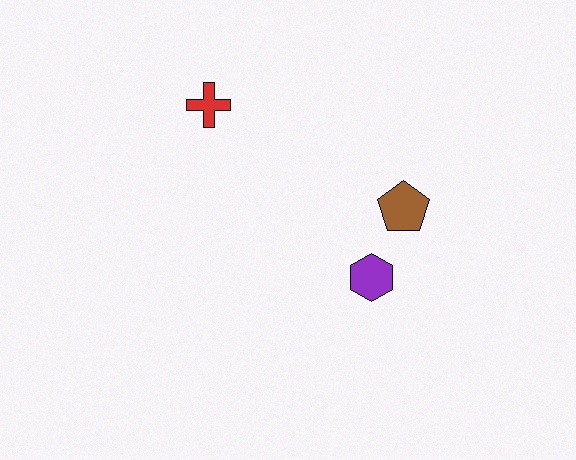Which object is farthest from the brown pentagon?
The red cross is farthest from the brown pentagon.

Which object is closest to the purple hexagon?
The brown pentagon is closest to the purple hexagon.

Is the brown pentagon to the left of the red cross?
No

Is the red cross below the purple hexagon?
No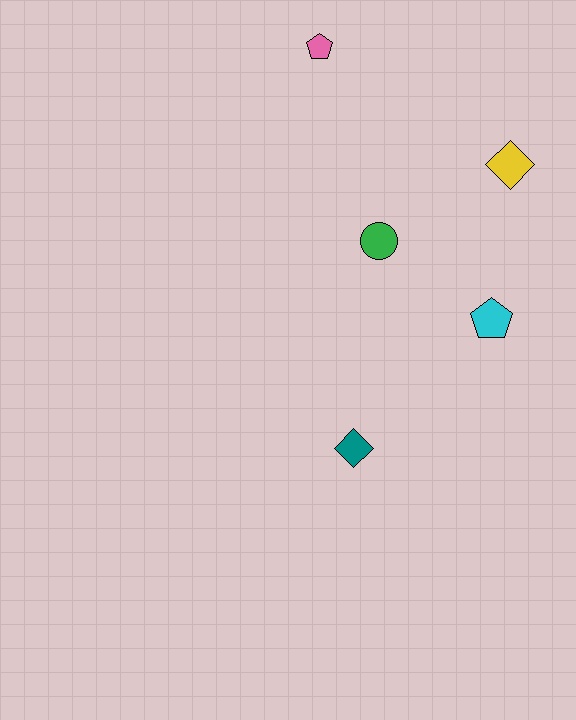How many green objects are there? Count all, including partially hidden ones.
There is 1 green object.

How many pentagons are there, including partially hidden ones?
There are 2 pentagons.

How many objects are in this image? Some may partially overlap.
There are 5 objects.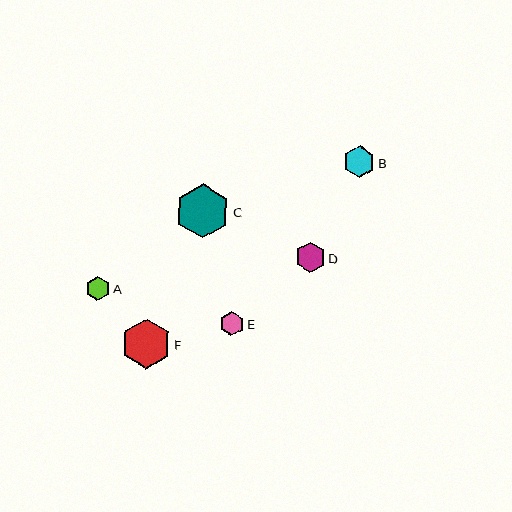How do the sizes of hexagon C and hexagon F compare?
Hexagon C and hexagon F are approximately the same size.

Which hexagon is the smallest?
Hexagon E is the smallest with a size of approximately 24 pixels.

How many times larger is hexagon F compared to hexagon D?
Hexagon F is approximately 1.7 times the size of hexagon D.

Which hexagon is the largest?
Hexagon C is the largest with a size of approximately 54 pixels.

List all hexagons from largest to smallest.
From largest to smallest: C, F, B, D, A, E.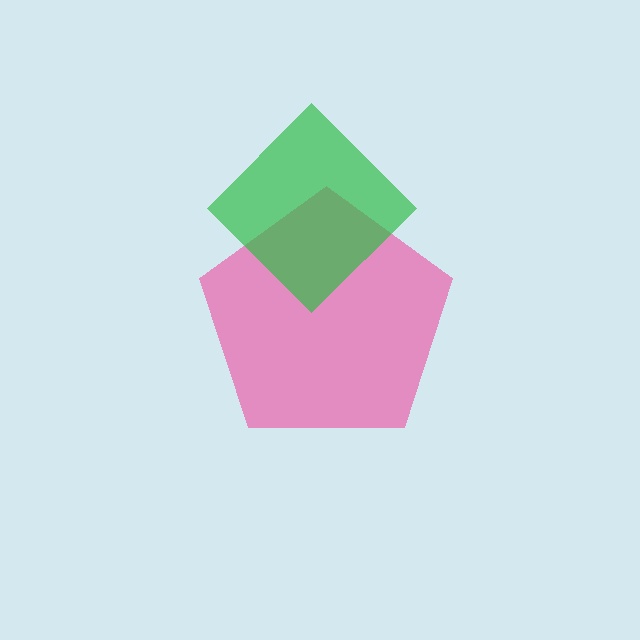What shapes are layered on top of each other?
The layered shapes are: a pink pentagon, a green diamond.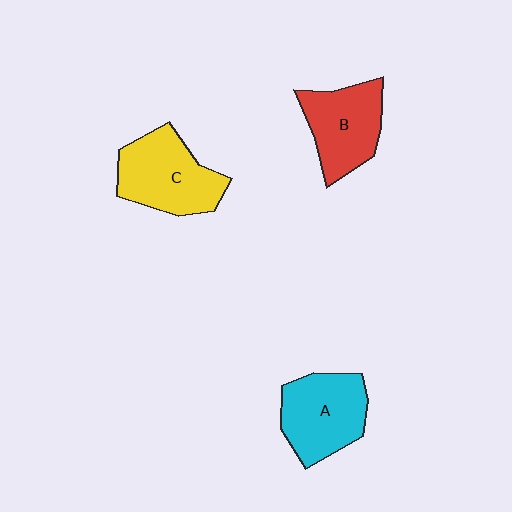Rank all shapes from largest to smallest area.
From largest to smallest: C (yellow), A (cyan), B (red).